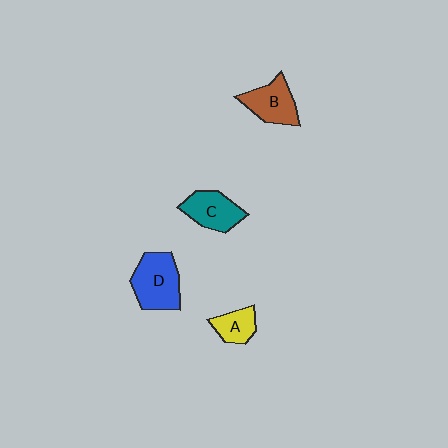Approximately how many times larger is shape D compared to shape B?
Approximately 1.3 times.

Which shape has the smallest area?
Shape A (yellow).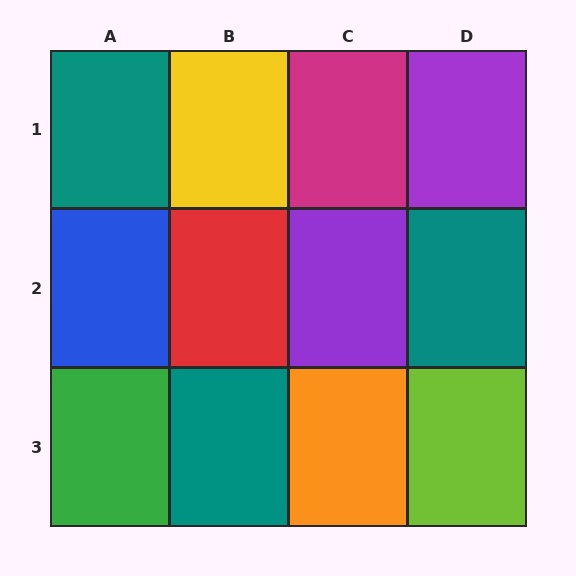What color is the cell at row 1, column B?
Yellow.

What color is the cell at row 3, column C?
Orange.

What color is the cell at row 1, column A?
Teal.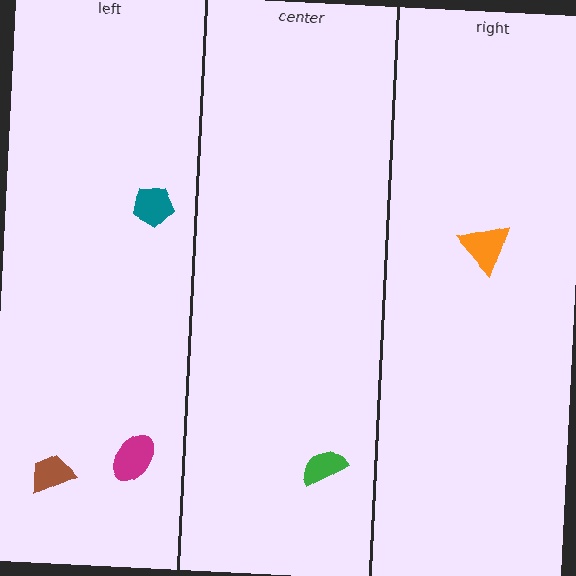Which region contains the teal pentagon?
The left region.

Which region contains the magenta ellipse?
The left region.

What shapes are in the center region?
The green semicircle.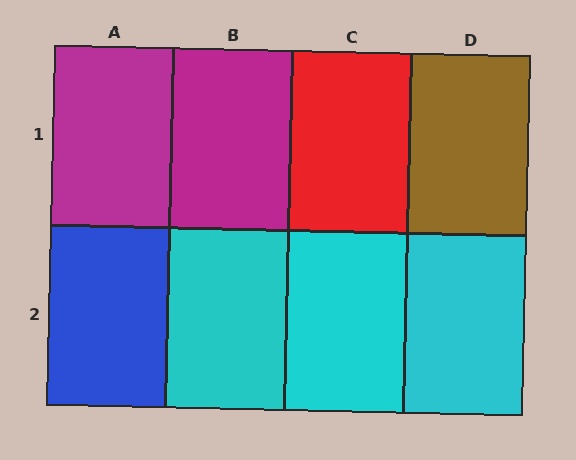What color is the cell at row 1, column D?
Brown.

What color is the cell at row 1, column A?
Magenta.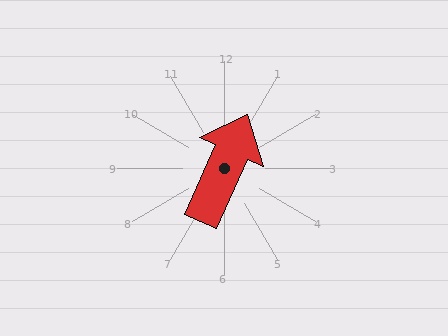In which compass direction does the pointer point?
Northeast.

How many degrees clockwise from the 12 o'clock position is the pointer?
Approximately 24 degrees.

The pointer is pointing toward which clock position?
Roughly 1 o'clock.